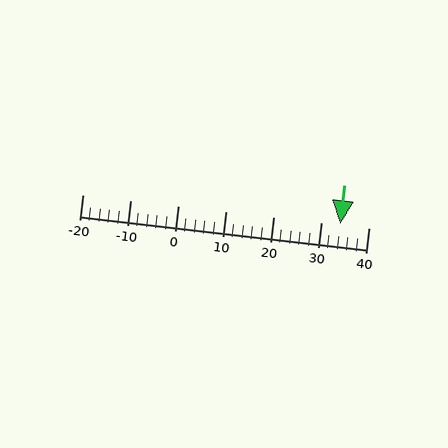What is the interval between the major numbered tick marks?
The major tick marks are spaced 10 units apart.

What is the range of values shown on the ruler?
The ruler shows values from -20 to 40.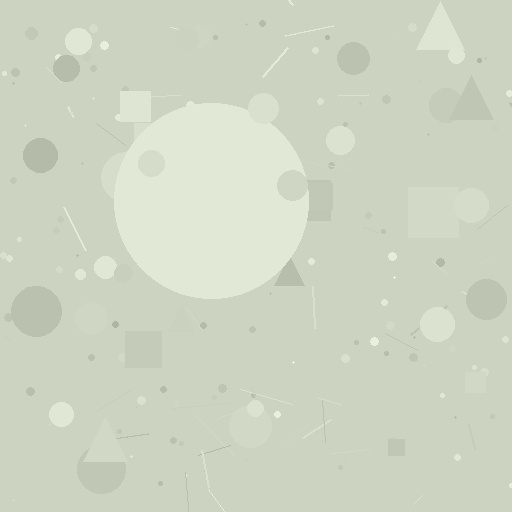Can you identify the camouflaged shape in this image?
The camouflaged shape is a circle.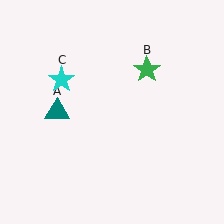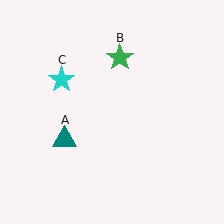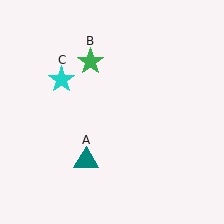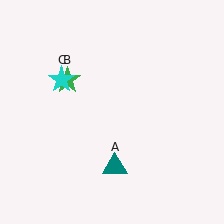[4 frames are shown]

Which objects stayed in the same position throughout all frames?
Cyan star (object C) remained stationary.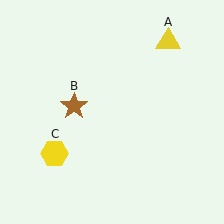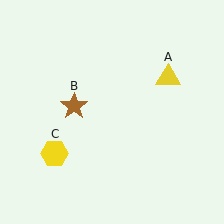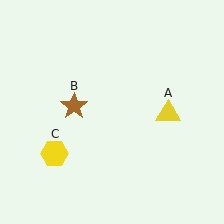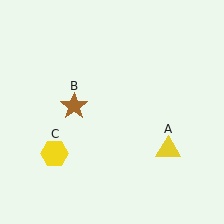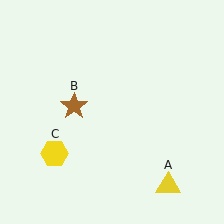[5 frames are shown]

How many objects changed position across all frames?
1 object changed position: yellow triangle (object A).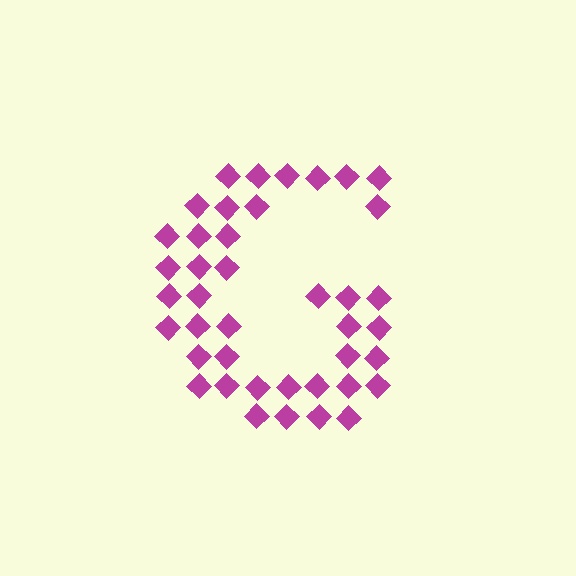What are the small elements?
The small elements are diamonds.